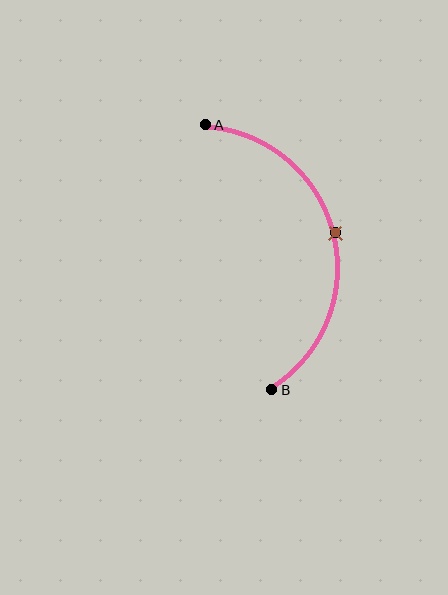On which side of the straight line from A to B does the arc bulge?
The arc bulges to the right of the straight line connecting A and B.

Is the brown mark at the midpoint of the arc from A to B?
Yes. The brown mark lies on the arc at equal arc-length from both A and B — it is the arc midpoint.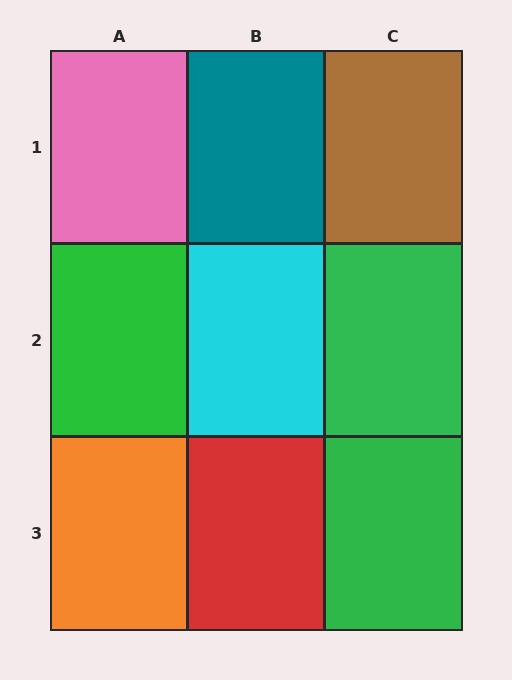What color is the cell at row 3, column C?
Green.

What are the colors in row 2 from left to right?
Green, cyan, green.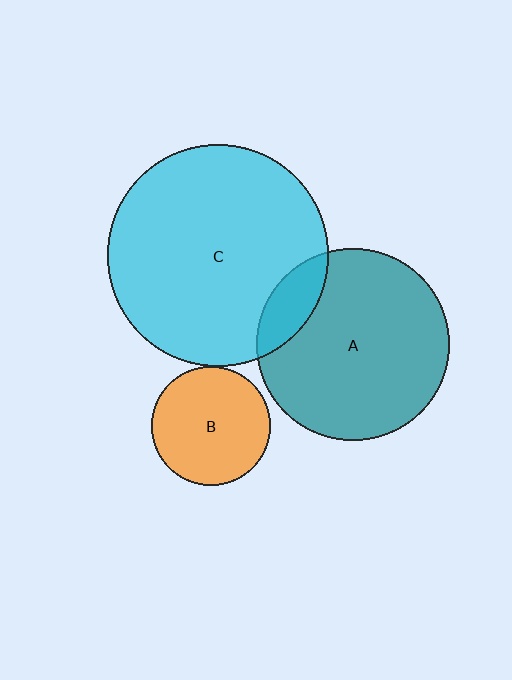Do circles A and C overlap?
Yes.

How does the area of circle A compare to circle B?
Approximately 2.6 times.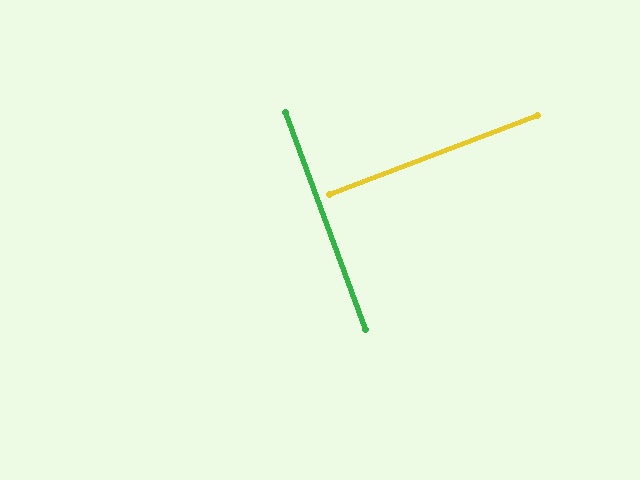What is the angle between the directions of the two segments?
Approximately 90 degrees.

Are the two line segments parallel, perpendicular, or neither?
Perpendicular — they meet at approximately 90°.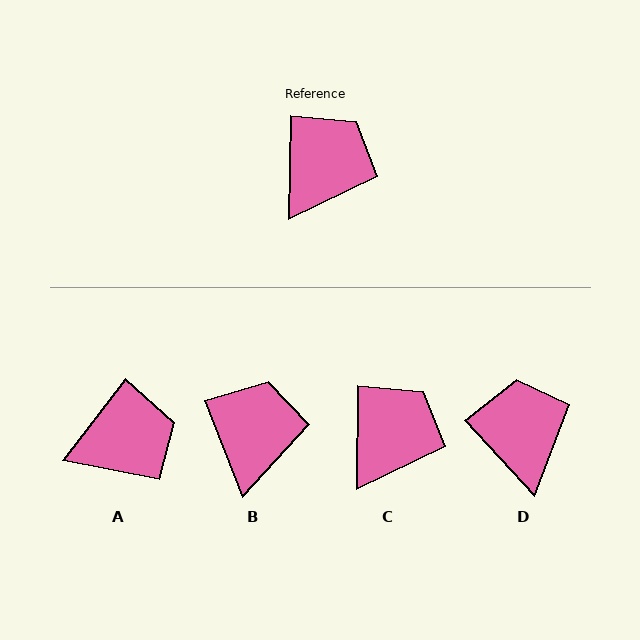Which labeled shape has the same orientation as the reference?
C.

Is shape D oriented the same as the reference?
No, it is off by about 44 degrees.